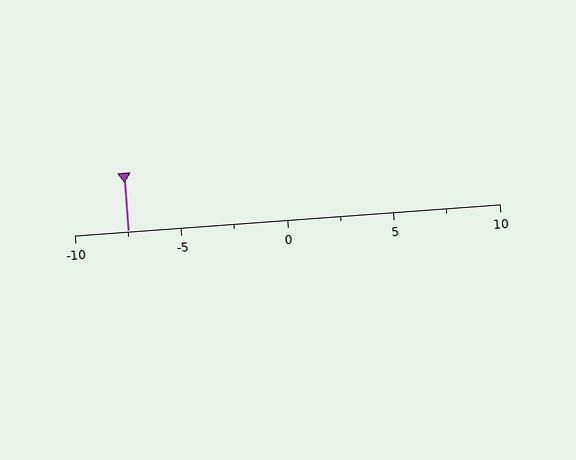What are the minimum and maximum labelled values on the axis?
The axis runs from -10 to 10.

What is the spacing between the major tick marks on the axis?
The major ticks are spaced 5 apart.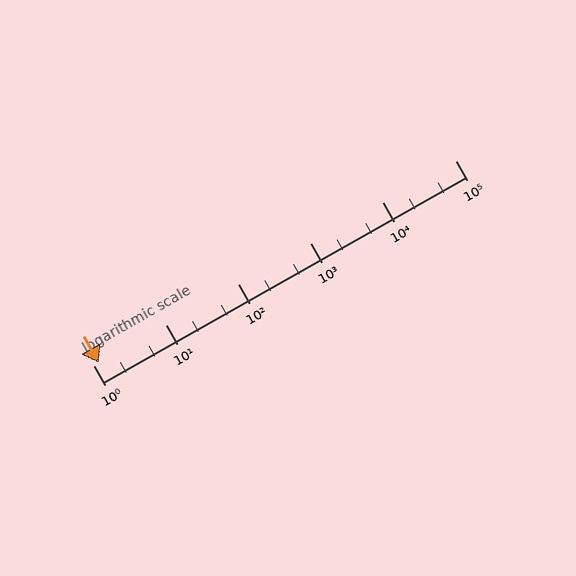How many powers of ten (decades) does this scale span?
The scale spans 5 decades, from 1 to 100000.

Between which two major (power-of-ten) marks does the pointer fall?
The pointer is between 1 and 10.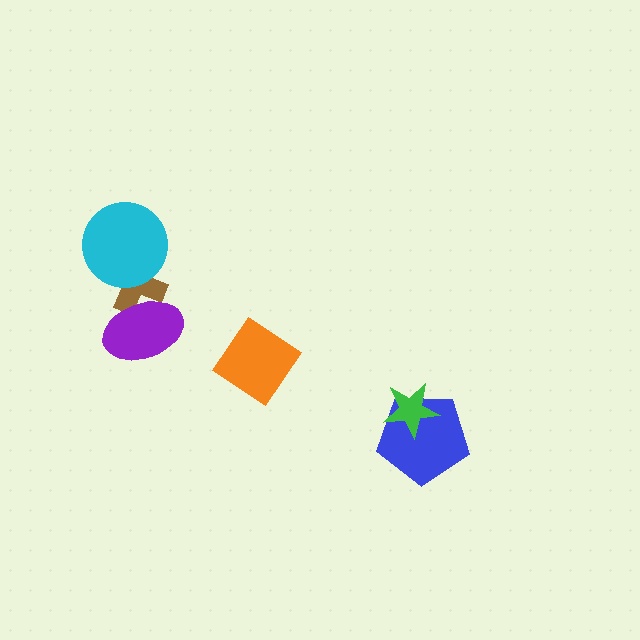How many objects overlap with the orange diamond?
0 objects overlap with the orange diamond.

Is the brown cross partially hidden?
Yes, it is partially covered by another shape.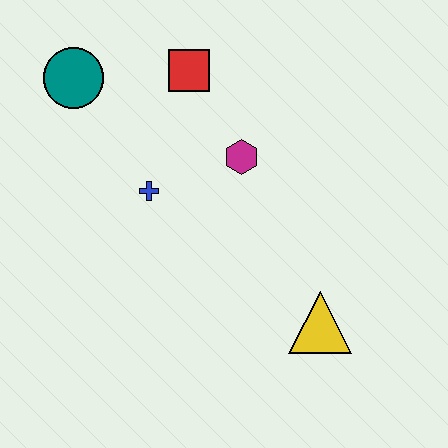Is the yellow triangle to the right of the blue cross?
Yes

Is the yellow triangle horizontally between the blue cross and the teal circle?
No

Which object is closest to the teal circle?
The red square is closest to the teal circle.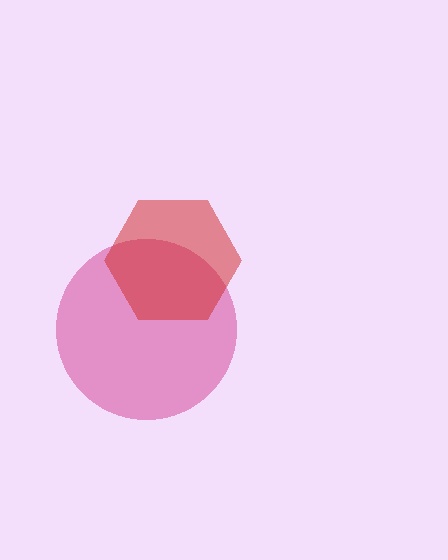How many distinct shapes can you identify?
There are 2 distinct shapes: a magenta circle, a red hexagon.